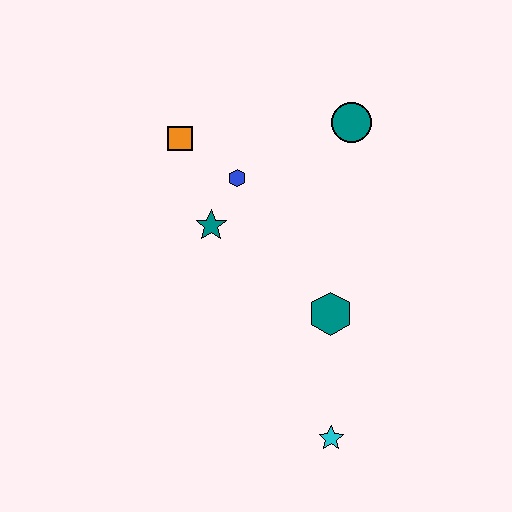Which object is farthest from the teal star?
The cyan star is farthest from the teal star.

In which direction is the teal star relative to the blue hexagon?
The teal star is below the blue hexagon.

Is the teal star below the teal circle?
Yes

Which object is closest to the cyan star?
The teal hexagon is closest to the cyan star.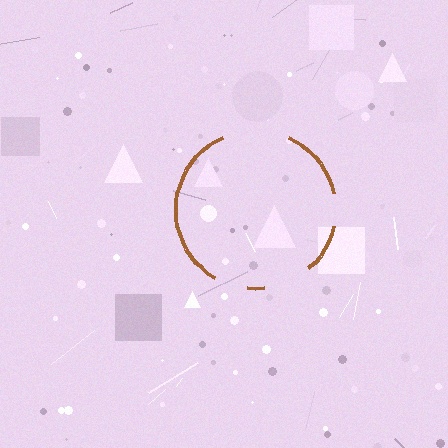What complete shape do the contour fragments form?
The contour fragments form a circle.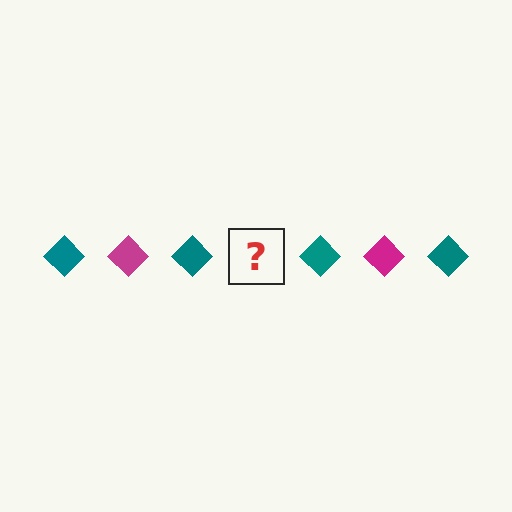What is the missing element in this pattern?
The missing element is a magenta diamond.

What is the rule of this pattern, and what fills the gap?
The rule is that the pattern cycles through teal, magenta diamonds. The gap should be filled with a magenta diamond.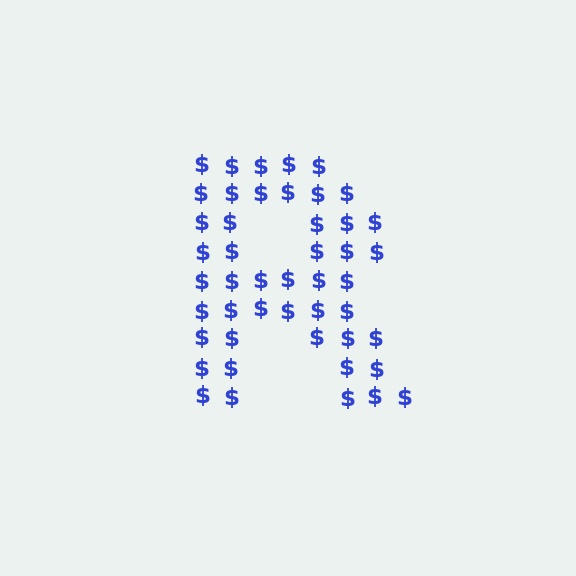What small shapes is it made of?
It is made of small dollar signs.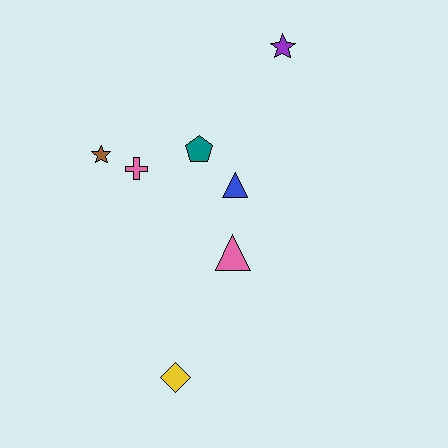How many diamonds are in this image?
There is 1 diamond.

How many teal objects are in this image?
There is 1 teal object.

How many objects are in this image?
There are 7 objects.